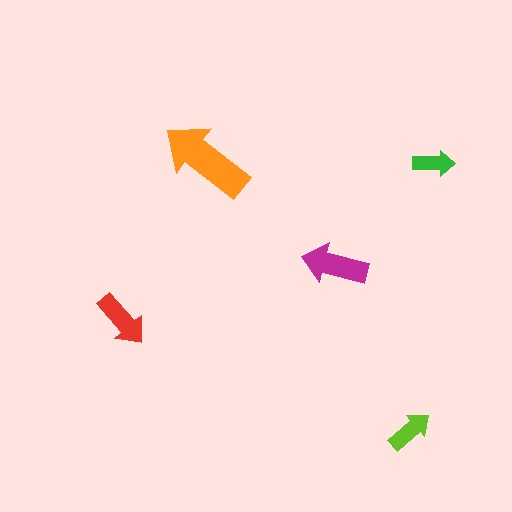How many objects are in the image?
There are 5 objects in the image.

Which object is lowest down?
The lime arrow is bottommost.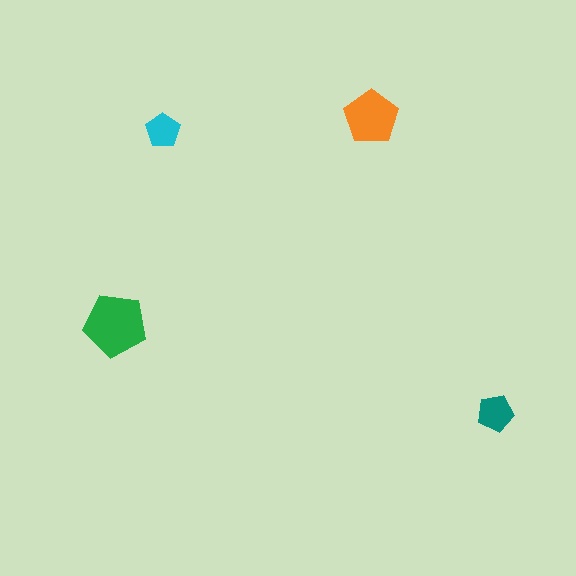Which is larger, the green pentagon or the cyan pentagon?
The green one.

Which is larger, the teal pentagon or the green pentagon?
The green one.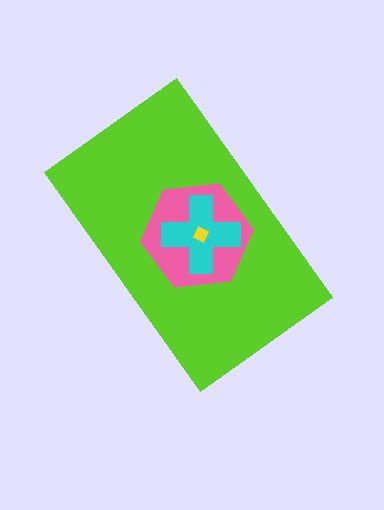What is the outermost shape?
The lime rectangle.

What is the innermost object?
The yellow diamond.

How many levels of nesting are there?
4.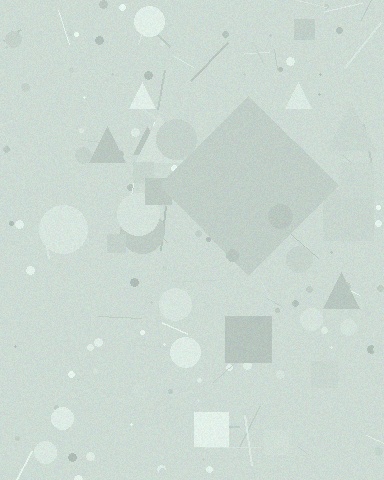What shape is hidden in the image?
A diamond is hidden in the image.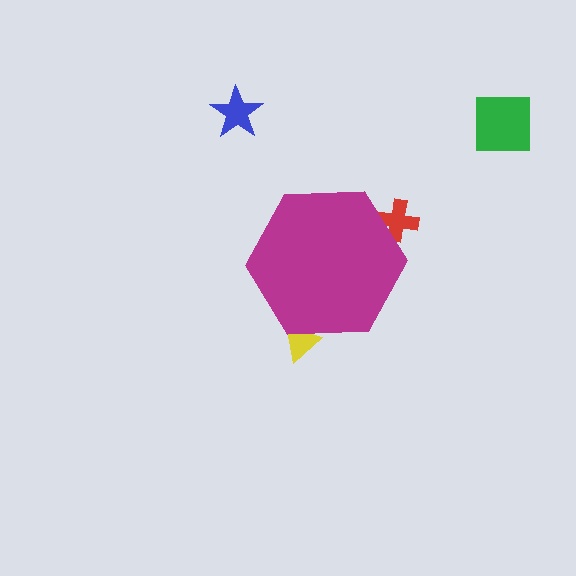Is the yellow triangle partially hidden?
Yes, the yellow triangle is partially hidden behind the magenta hexagon.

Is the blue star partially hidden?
No, the blue star is fully visible.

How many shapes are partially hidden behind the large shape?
2 shapes are partially hidden.